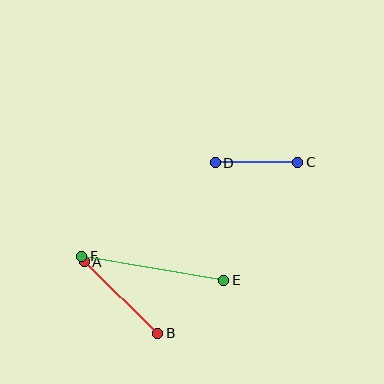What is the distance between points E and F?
The distance is approximately 144 pixels.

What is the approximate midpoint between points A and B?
The midpoint is at approximately (121, 298) pixels.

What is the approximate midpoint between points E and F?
The midpoint is at approximately (153, 268) pixels.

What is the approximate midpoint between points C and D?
The midpoint is at approximately (257, 162) pixels.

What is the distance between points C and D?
The distance is approximately 82 pixels.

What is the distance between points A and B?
The distance is approximately 103 pixels.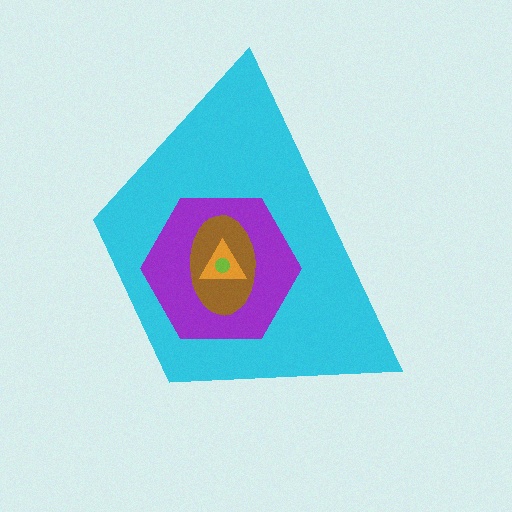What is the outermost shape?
The cyan trapezoid.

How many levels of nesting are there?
5.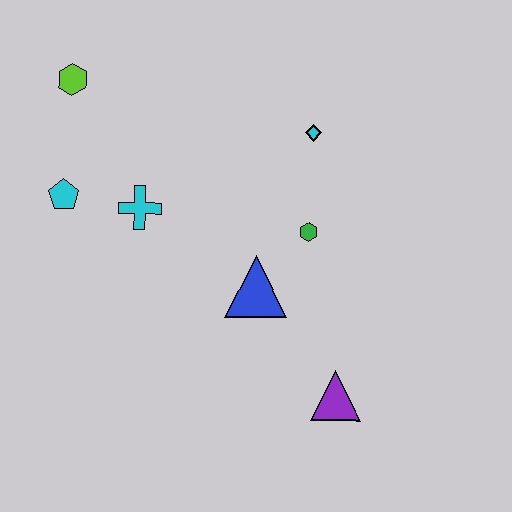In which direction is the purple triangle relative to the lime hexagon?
The purple triangle is below the lime hexagon.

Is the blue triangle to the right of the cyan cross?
Yes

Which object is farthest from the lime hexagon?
The purple triangle is farthest from the lime hexagon.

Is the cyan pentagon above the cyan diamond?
No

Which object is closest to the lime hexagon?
The cyan pentagon is closest to the lime hexagon.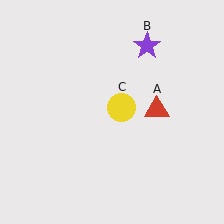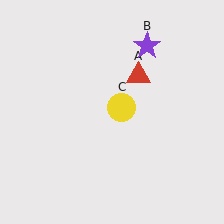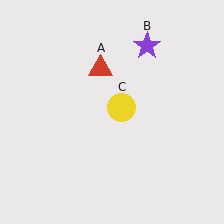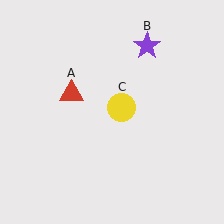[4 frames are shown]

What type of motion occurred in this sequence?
The red triangle (object A) rotated counterclockwise around the center of the scene.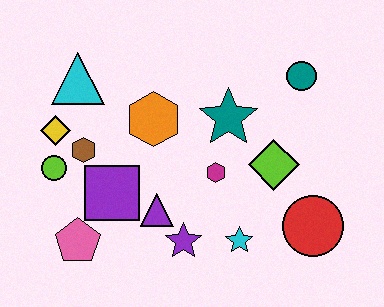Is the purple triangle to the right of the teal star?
No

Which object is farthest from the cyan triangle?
The red circle is farthest from the cyan triangle.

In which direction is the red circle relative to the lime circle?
The red circle is to the right of the lime circle.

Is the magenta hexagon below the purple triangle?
No